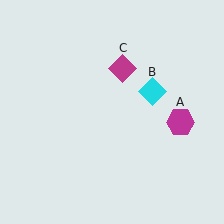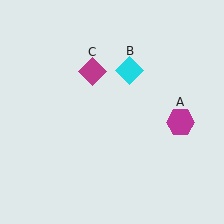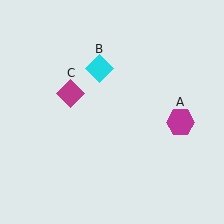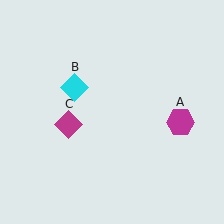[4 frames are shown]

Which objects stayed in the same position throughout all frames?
Magenta hexagon (object A) remained stationary.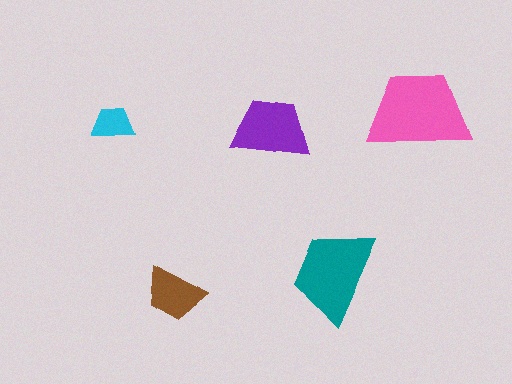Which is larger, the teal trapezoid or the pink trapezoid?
The pink one.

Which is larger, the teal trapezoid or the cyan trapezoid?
The teal one.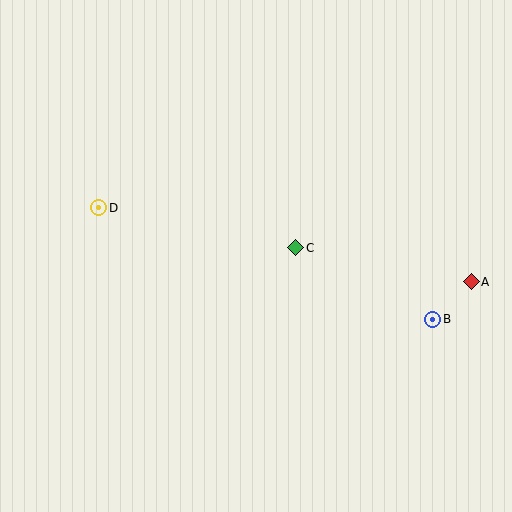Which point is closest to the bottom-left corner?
Point D is closest to the bottom-left corner.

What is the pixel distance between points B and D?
The distance between B and D is 352 pixels.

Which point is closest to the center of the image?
Point C at (296, 248) is closest to the center.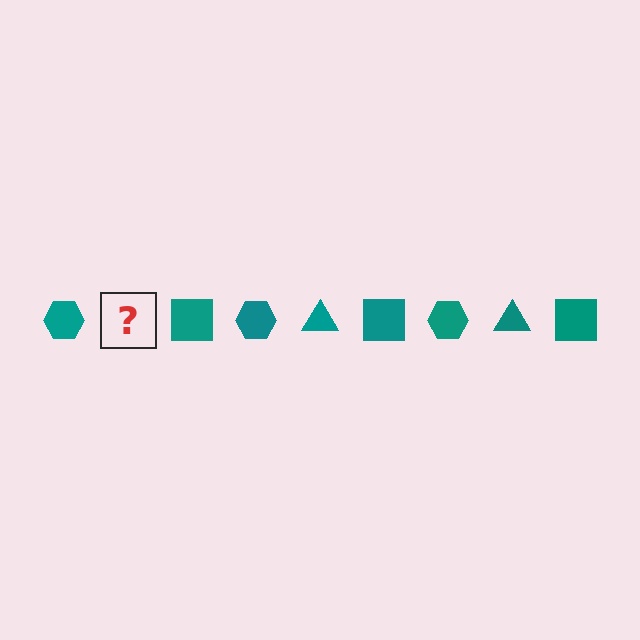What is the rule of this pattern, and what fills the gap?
The rule is that the pattern cycles through hexagon, triangle, square shapes in teal. The gap should be filled with a teal triangle.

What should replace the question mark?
The question mark should be replaced with a teal triangle.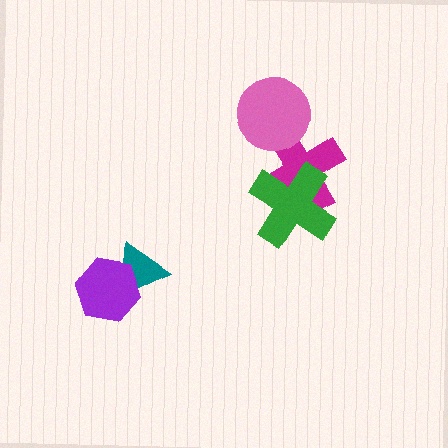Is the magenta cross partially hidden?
Yes, it is partially covered by another shape.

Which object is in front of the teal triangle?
The purple hexagon is in front of the teal triangle.